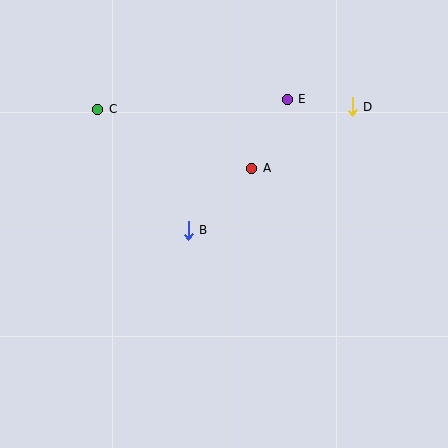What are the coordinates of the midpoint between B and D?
The midpoint between B and D is at (270, 169).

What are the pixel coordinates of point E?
Point E is at (287, 99).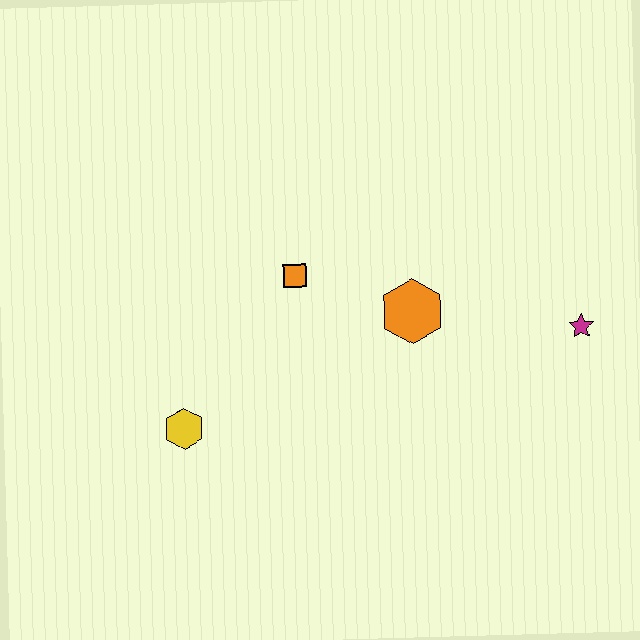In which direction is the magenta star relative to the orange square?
The magenta star is to the right of the orange square.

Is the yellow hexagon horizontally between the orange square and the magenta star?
No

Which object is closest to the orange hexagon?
The orange square is closest to the orange hexagon.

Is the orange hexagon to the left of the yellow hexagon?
No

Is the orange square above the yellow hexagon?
Yes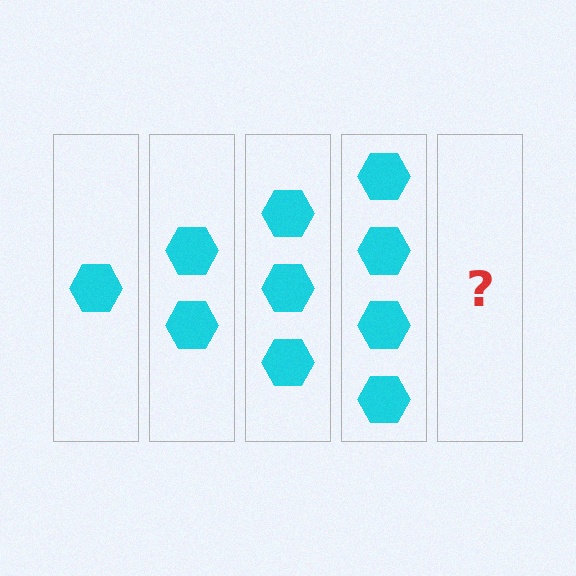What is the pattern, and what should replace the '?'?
The pattern is that each step adds one more hexagon. The '?' should be 5 hexagons.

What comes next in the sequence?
The next element should be 5 hexagons.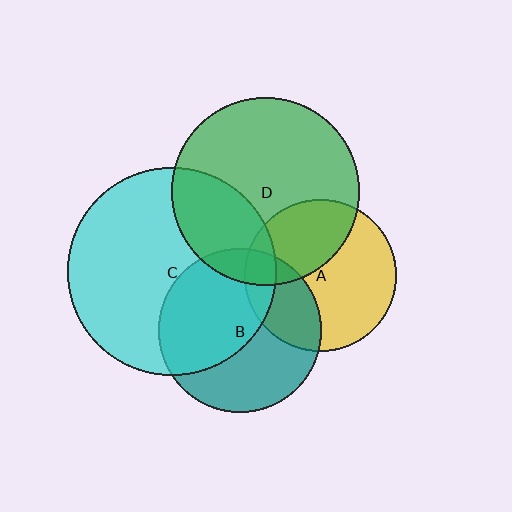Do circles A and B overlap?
Yes.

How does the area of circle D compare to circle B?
Approximately 1.3 times.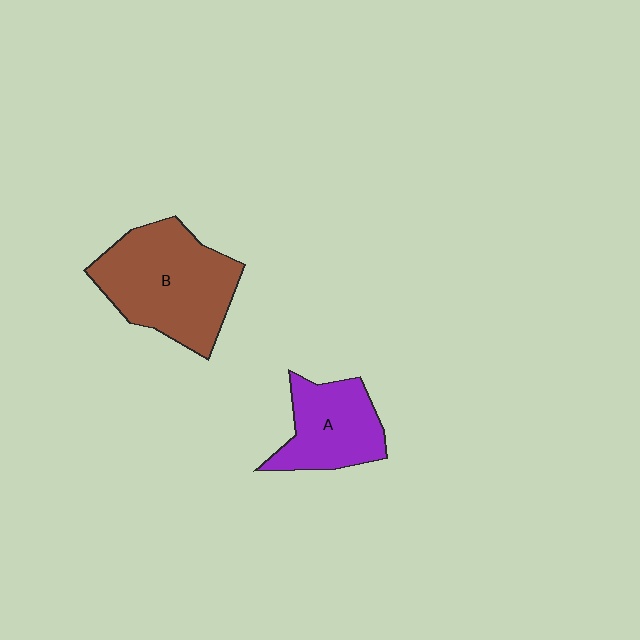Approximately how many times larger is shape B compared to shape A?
Approximately 1.6 times.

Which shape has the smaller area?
Shape A (purple).